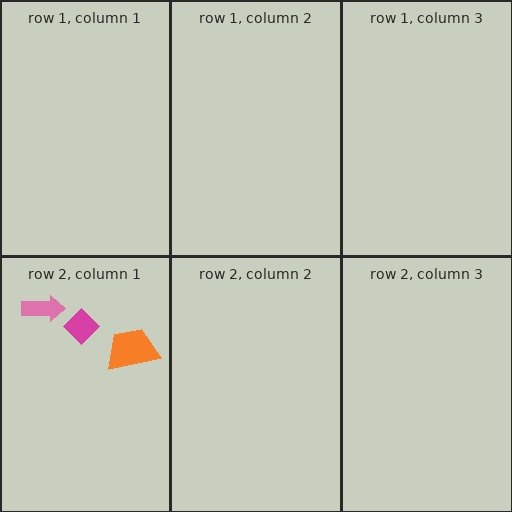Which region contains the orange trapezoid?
The row 2, column 1 region.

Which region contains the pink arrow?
The row 2, column 1 region.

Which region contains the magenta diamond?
The row 2, column 1 region.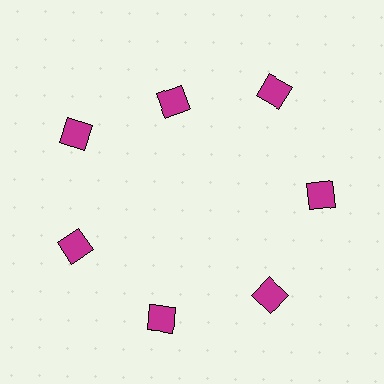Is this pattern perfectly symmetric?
No. The 7 magenta squares are arranged in a ring, but one element near the 12 o'clock position is pulled inward toward the center, breaking the 7-fold rotational symmetry.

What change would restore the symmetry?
The symmetry would be restored by moving it outward, back onto the ring so that all 7 squares sit at equal angles and equal distance from the center.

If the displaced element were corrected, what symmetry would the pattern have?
It would have 7-fold rotational symmetry — the pattern would map onto itself every 51 degrees.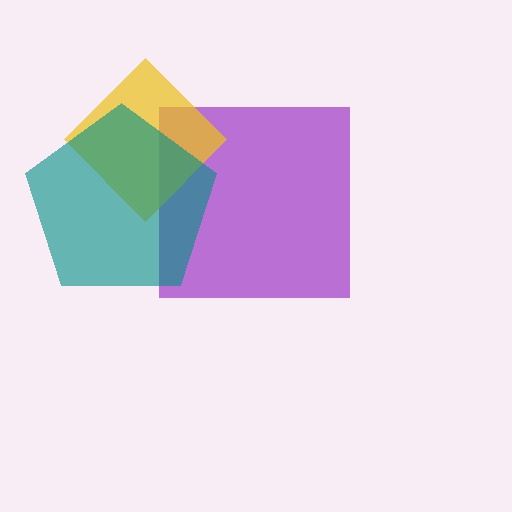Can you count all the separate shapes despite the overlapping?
Yes, there are 3 separate shapes.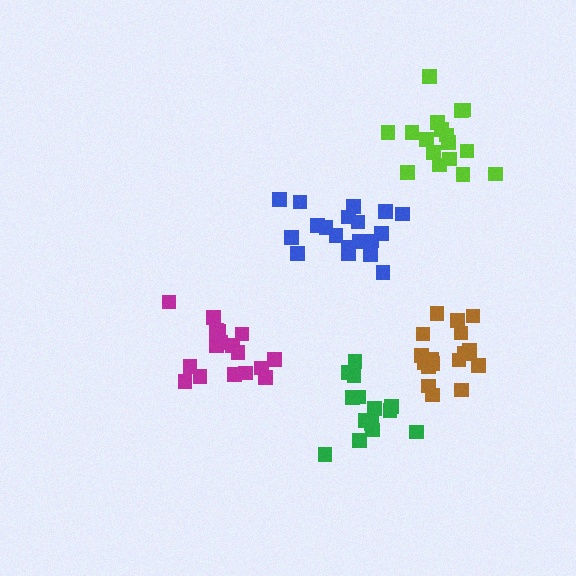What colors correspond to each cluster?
The clusters are colored: blue, green, magenta, brown, lime.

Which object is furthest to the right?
The brown cluster is rightmost.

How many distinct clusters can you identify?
There are 5 distinct clusters.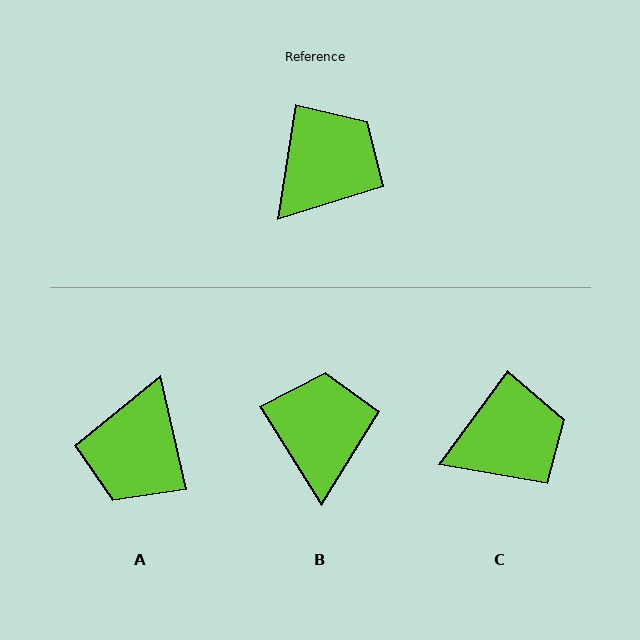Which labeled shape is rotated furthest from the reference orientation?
A, about 158 degrees away.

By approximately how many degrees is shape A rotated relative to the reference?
Approximately 158 degrees clockwise.